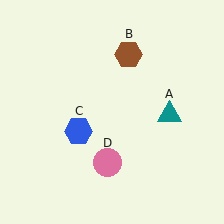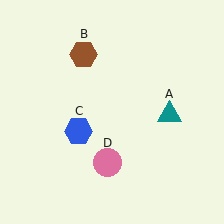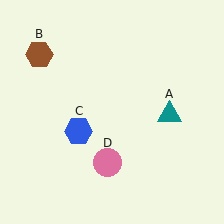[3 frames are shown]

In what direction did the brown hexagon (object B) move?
The brown hexagon (object B) moved left.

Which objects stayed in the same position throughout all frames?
Teal triangle (object A) and blue hexagon (object C) and pink circle (object D) remained stationary.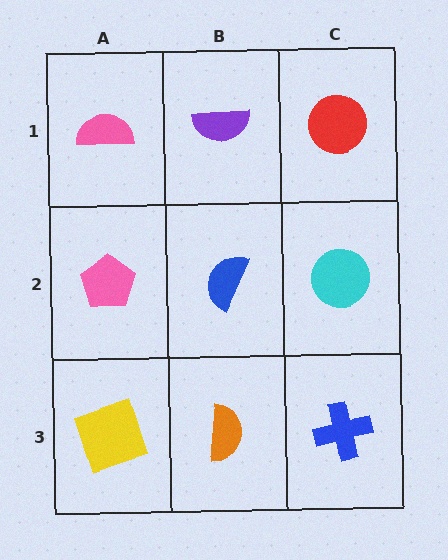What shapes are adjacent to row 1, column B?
A blue semicircle (row 2, column B), a pink semicircle (row 1, column A), a red circle (row 1, column C).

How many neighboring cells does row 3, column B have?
3.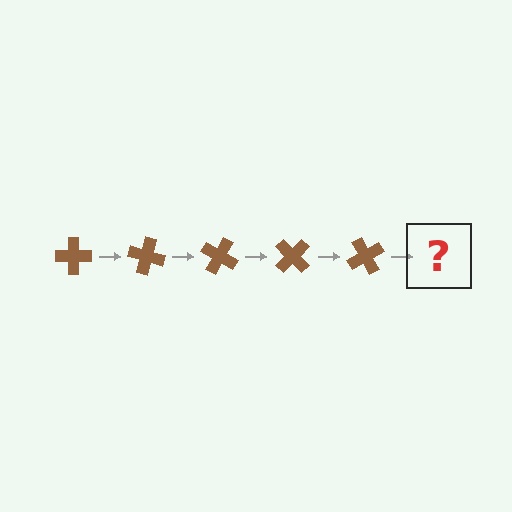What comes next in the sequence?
The next element should be a brown cross rotated 75 degrees.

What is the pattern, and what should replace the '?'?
The pattern is that the cross rotates 15 degrees each step. The '?' should be a brown cross rotated 75 degrees.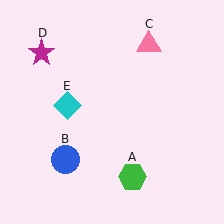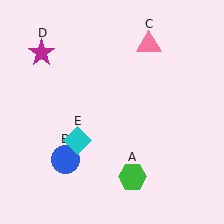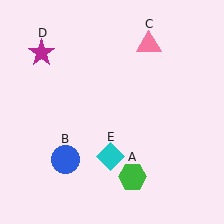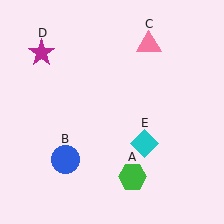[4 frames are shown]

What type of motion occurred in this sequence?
The cyan diamond (object E) rotated counterclockwise around the center of the scene.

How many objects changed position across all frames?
1 object changed position: cyan diamond (object E).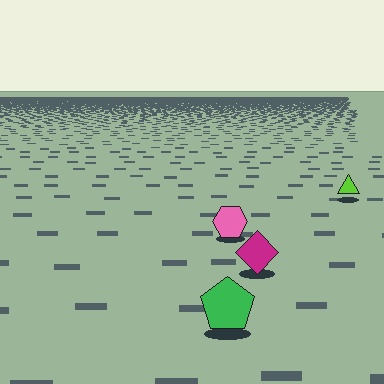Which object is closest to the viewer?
The green pentagon is closest. The texture marks near it are larger and more spread out.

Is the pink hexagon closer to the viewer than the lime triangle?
Yes. The pink hexagon is closer — you can tell from the texture gradient: the ground texture is coarser near it.